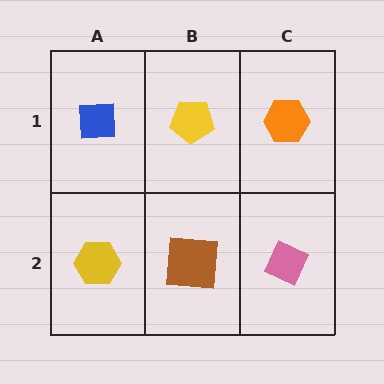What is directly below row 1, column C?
A pink diamond.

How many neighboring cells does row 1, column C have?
2.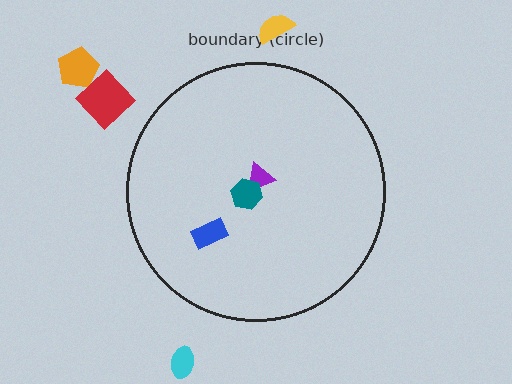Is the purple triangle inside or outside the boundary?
Inside.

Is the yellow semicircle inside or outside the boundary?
Outside.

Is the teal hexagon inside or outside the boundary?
Inside.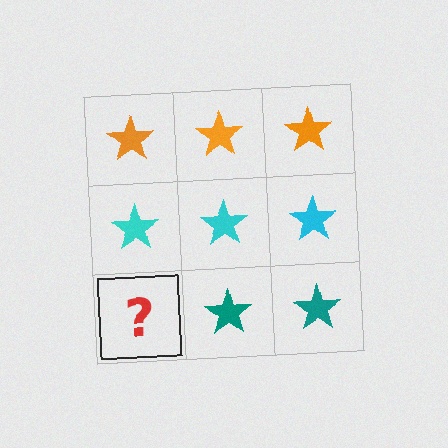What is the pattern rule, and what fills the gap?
The rule is that each row has a consistent color. The gap should be filled with a teal star.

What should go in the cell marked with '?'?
The missing cell should contain a teal star.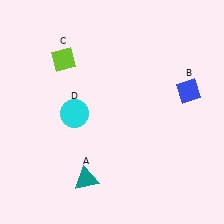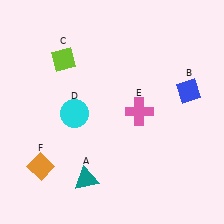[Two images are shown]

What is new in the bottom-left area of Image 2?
An orange diamond (F) was added in the bottom-left area of Image 2.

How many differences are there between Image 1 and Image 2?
There are 2 differences between the two images.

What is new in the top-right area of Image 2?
A pink cross (E) was added in the top-right area of Image 2.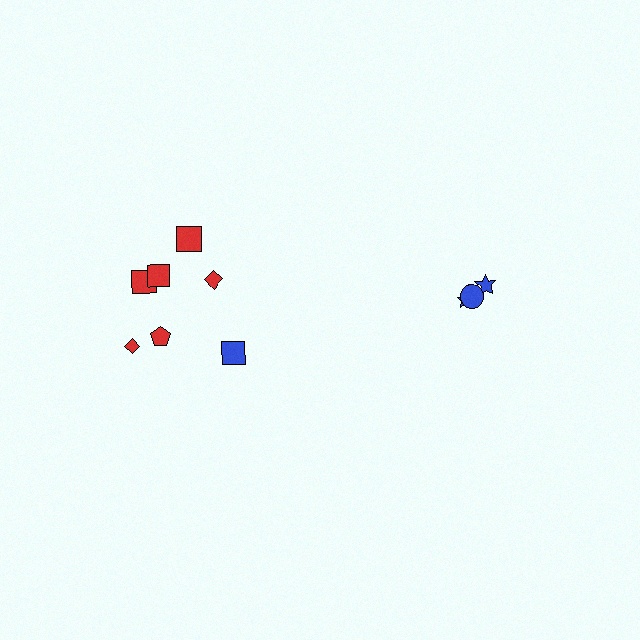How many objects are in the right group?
There are 3 objects.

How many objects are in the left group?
There are 7 objects.